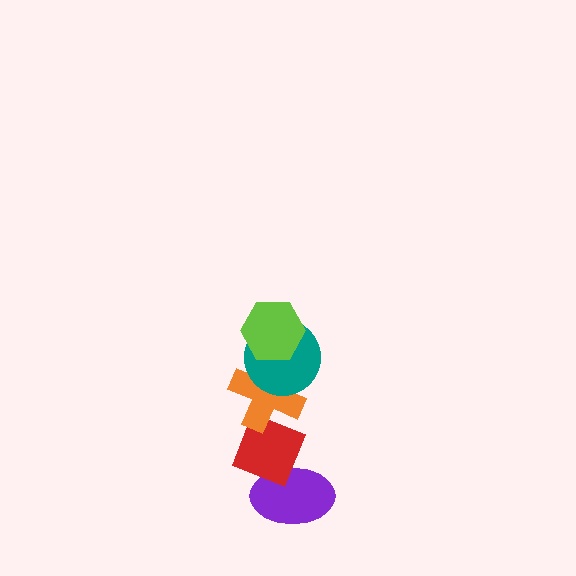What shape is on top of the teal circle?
The lime hexagon is on top of the teal circle.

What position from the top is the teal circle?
The teal circle is 2nd from the top.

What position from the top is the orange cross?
The orange cross is 3rd from the top.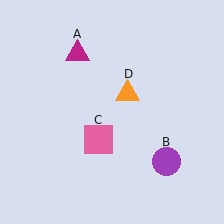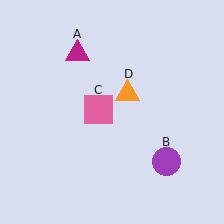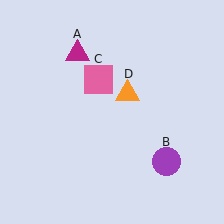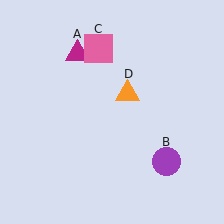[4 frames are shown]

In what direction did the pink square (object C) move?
The pink square (object C) moved up.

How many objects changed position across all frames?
1 object changed position: pink square (object C).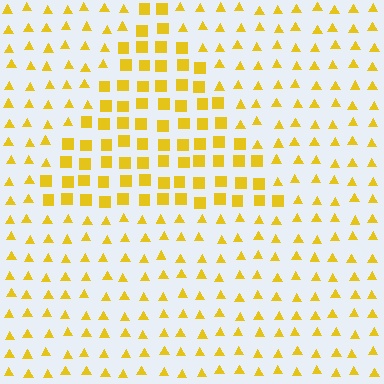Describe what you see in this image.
The image is filled with small yellow elements arranged in a uniform grid. A triangle-shaped region contains squares, while the surrounding area contains triangles. The boundary is defined purely by the change in element shape.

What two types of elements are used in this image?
The image uses squares inside the triangle region and triangles outside it.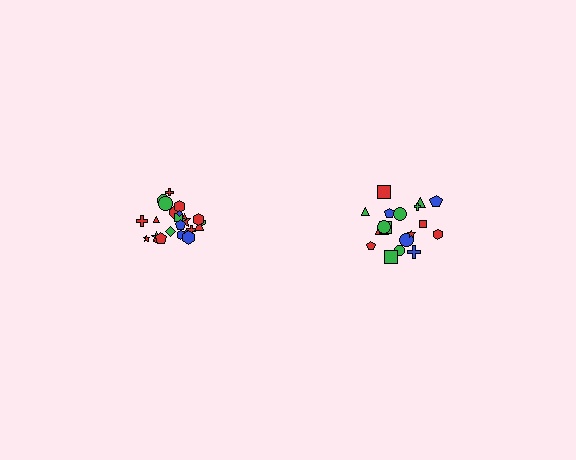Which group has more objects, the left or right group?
The left group.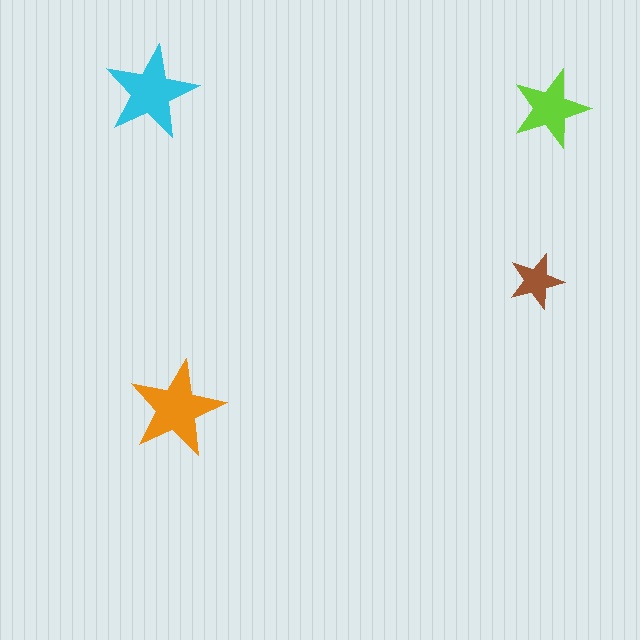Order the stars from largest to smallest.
the orange one, the cyan one, the lime one, the brown one.